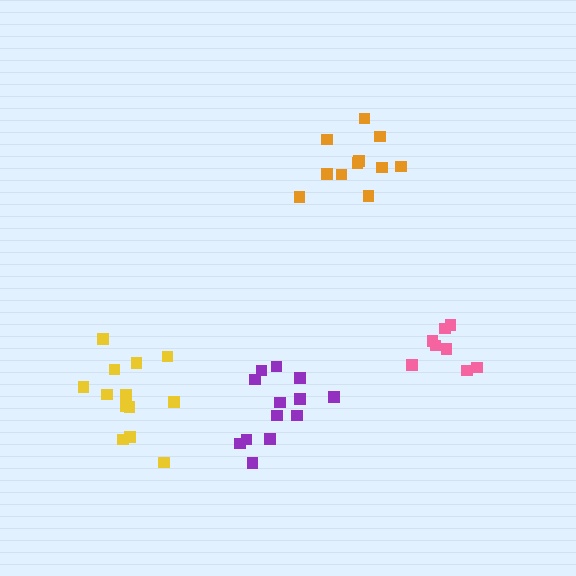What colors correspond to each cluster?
The clusters are colored: pink, purple, yellow, orange.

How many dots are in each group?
Group 1: 8 dots, Group 2: 13 dots, Group 3: 13 dots, Group 4: 11 dots (45 total).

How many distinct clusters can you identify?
There are 4 distinct clusters.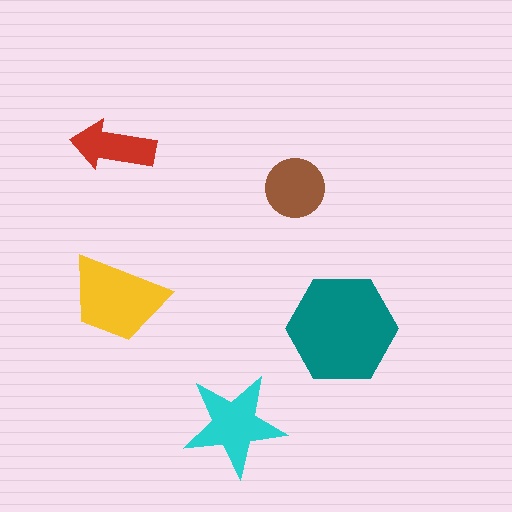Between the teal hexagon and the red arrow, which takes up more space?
The teal hexagon.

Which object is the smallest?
The red arrow.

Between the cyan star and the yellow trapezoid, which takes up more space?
The yellow trapezoid.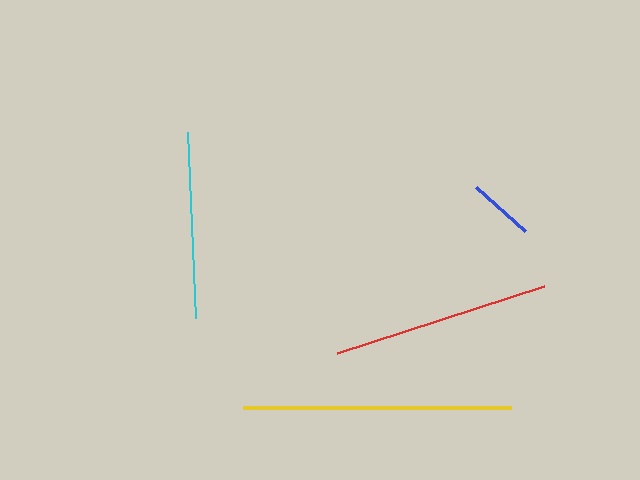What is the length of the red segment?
The red segment is approximately 218 pixels long.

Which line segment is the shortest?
The blue line is the shortest at approximately 66 pixels.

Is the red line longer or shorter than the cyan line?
The red line is longer than the cyan line.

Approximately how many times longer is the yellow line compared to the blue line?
The yellow line is approximately 4.1 times the length of the blue line.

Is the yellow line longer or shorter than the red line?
The yellow line is longer than the red line.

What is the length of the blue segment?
The blue segment is approximately 66 pixels long.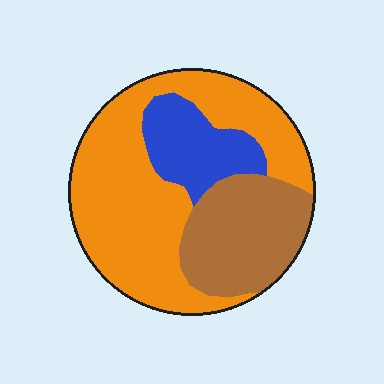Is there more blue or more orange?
Orange.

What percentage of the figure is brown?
Brown covers roughly 25% of the figure.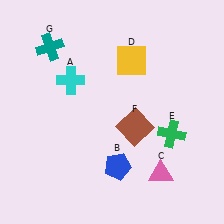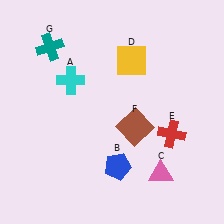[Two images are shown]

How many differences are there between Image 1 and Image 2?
There is 1 difference between the two images.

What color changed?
The cross (E) changed from green in Image 1 to red in Image 2.